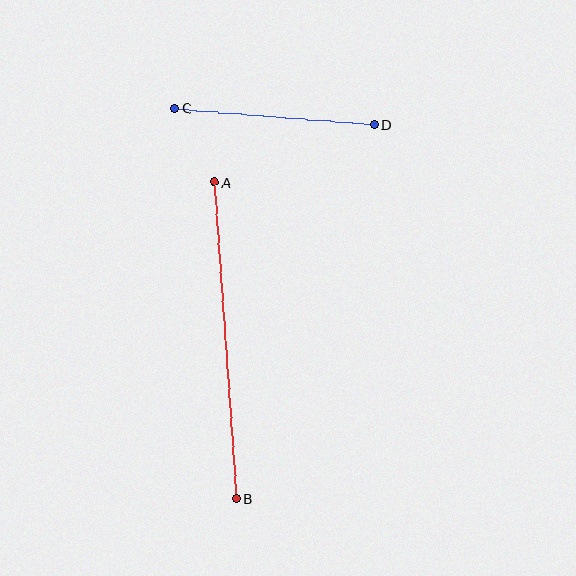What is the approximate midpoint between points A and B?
The midpoint is at approximately (225, 340) pixels.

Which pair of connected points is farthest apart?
Points A and B are farthest apart.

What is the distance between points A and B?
The distance is approximately 317 pixels.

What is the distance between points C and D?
The distance is approximately 200 pixels.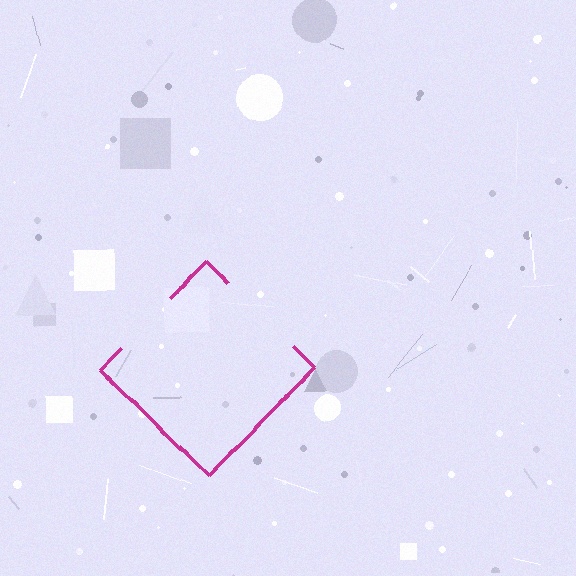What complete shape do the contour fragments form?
The contour fragments form a diamond.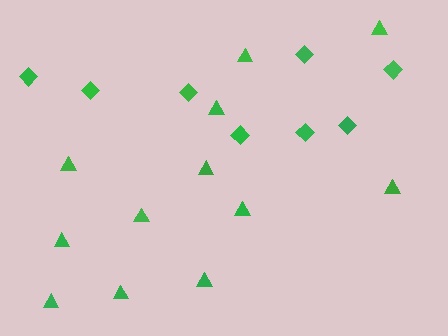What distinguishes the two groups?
There are 2 groups: one group of diamonds (8) and one group of triangles (12).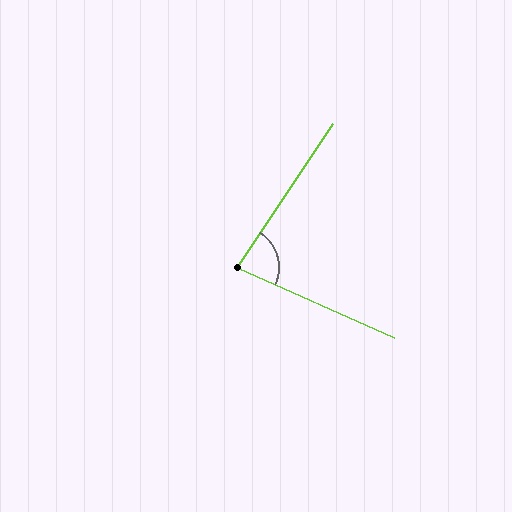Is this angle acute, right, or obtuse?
It is acute.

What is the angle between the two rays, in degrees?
Approximately 80 degrees.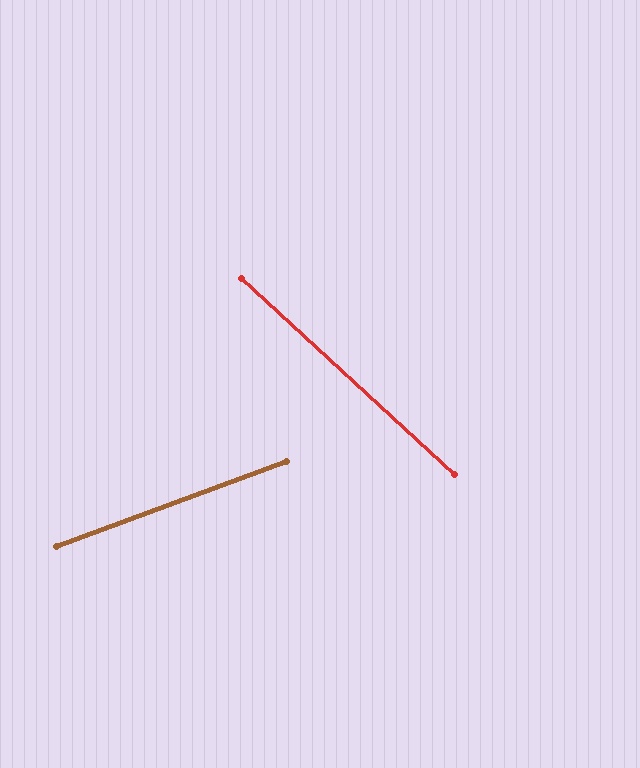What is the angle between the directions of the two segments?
Approximately 63 degrees.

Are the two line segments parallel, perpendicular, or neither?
Neither parallel nor perpendicular — they differ by about 63°.